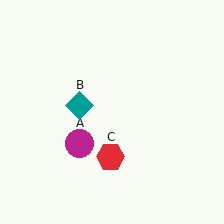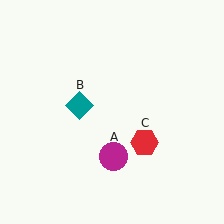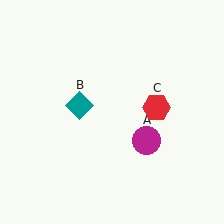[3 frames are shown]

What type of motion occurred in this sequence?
The magenta circle (object A), red hexagon (object C) rotated counterclockwise around the center of the scene.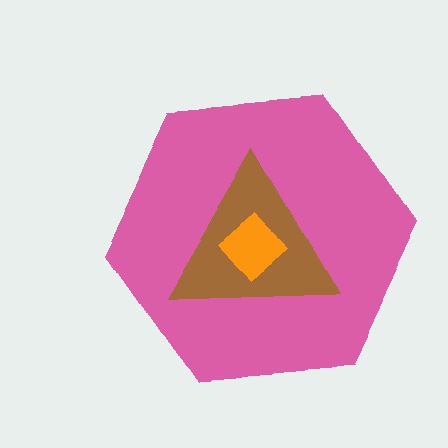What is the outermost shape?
The pink hexagon.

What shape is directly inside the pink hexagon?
The brown triangle.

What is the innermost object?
The orange diamond.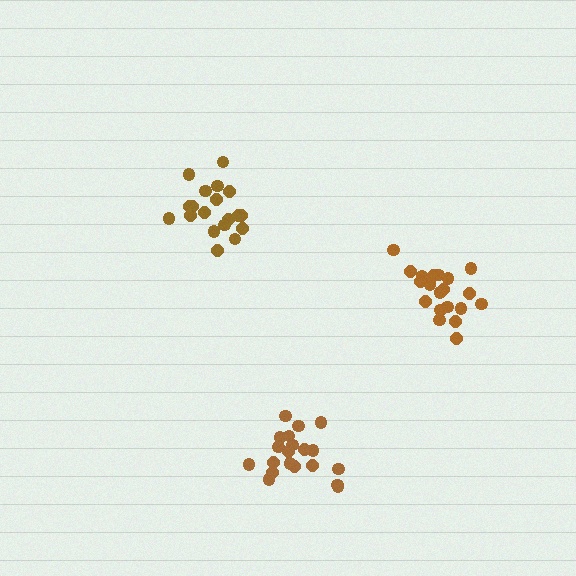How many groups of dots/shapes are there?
There are 3 groups.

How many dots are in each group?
Group 1: 19 dots, Group 2: 20 dots, Group 3: 20 dots (59 total).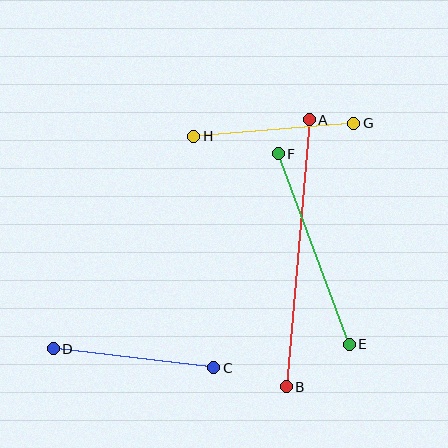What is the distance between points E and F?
The distance is approximately 203 pixels.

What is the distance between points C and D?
The distance is approximately 161 pixels.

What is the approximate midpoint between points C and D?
The midpoint is at approximately (134, 358) pixels.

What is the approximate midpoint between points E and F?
The midpoint is at approximately (314, 249) pixels.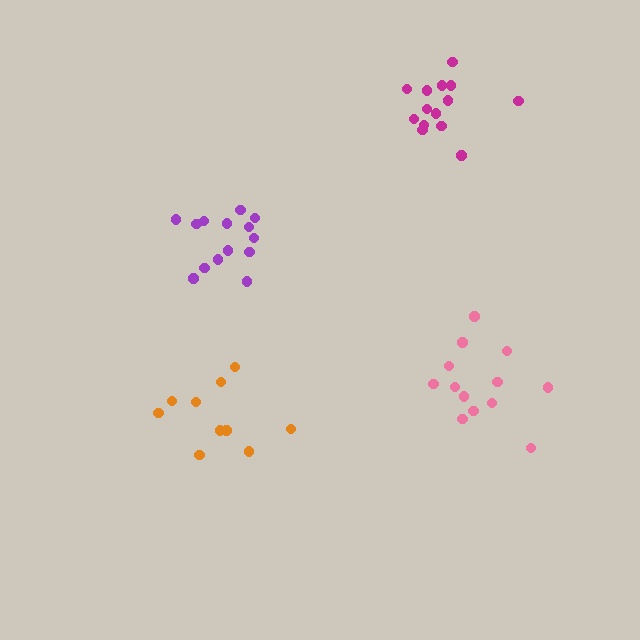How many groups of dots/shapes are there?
There are 4 groups.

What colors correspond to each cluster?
The clusters are colored: purple, orange, pink, magenta.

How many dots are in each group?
Group 1: 14 dots, Group 2: 10 dots, Group 3: 13 dots, Group 4: 14 dots (51 total).